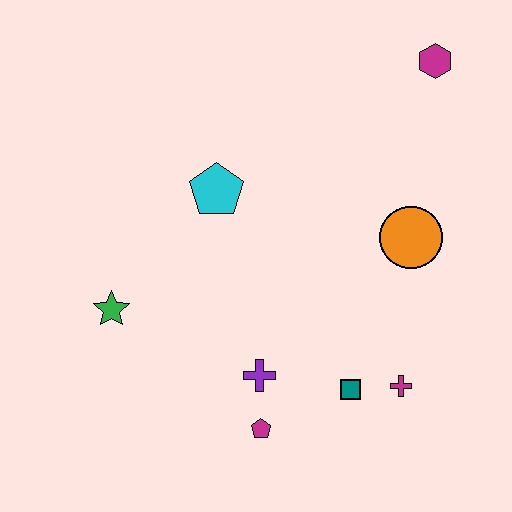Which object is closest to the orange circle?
The magenta cross is closest to the orange circle.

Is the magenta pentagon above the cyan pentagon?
No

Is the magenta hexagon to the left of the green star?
No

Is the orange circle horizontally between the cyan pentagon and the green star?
No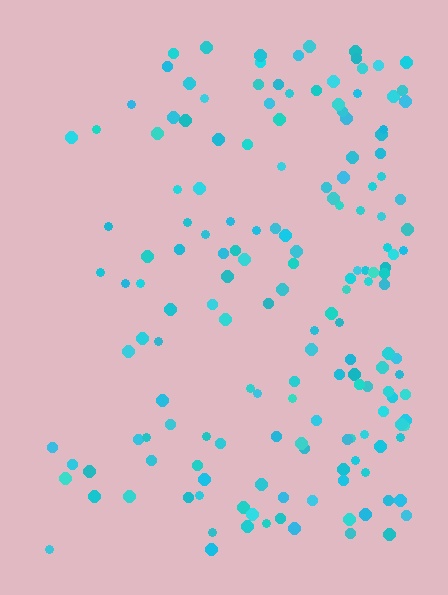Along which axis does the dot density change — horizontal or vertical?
Horizontal.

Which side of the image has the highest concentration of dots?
The right.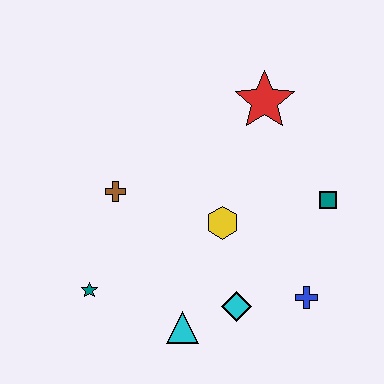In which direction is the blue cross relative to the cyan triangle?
The blue cross is to the right of the cyan triangle.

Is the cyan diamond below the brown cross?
Yes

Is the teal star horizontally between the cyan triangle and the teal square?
No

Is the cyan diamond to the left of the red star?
Yes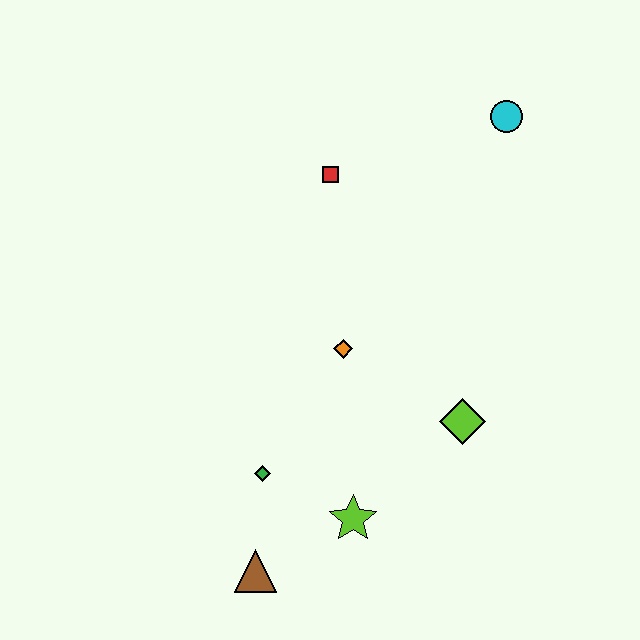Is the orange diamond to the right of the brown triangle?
Yes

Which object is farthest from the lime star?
The cyan circle is farthest from the lime star.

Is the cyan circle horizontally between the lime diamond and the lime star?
No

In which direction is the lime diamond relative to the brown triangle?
The lime diamond is to the right of the brown triangle.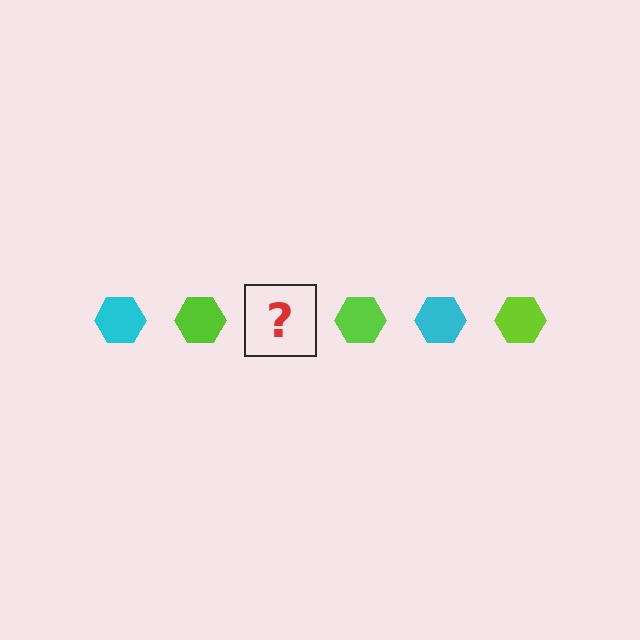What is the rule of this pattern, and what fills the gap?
The rule is that the pattern cycles through cyan, lime hexagons. The gap should be filled with a cyan hexagon.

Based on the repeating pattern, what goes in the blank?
The blank should be a cyan hexagon.